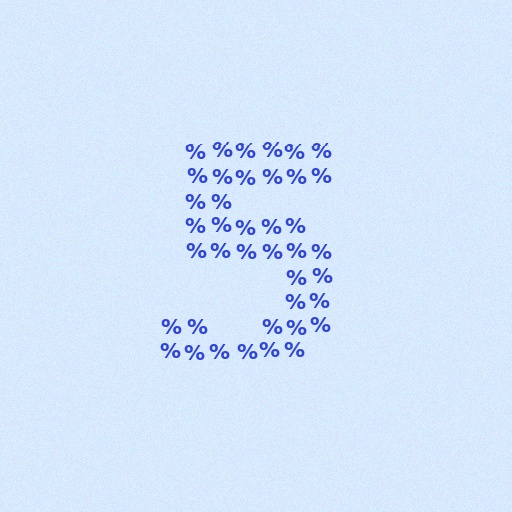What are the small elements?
The small elements are percent signs.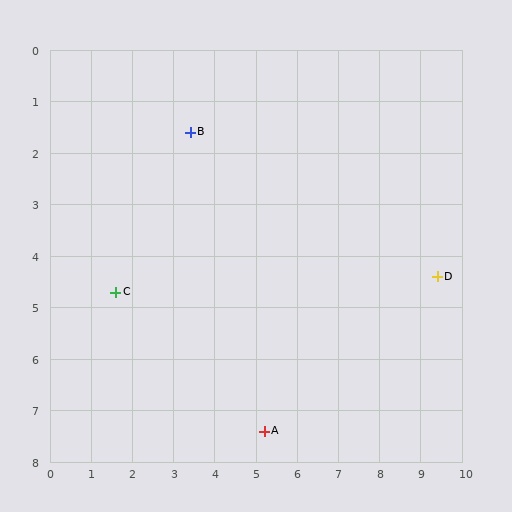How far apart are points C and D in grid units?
Points C and D are about 7.8 grid units apart.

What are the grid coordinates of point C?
Point C is at approximately (1.6, 4.7).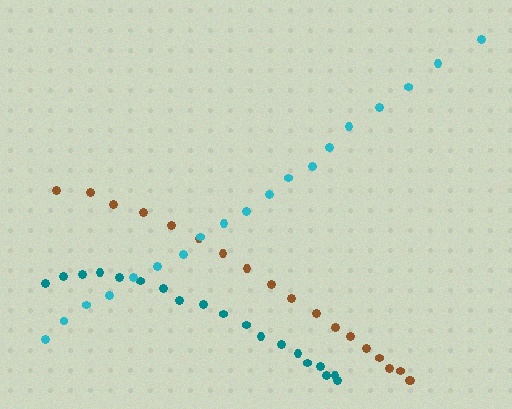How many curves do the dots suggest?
There are 3 distinct paths.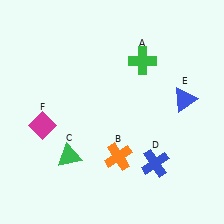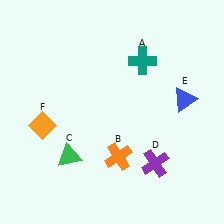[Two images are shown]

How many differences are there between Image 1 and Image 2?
There are 3 differences between the two images.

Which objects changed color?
A changed from green to teal. D changed from blue to purple. F changed from magenta to orange.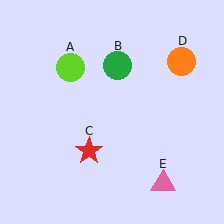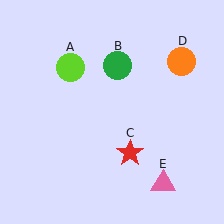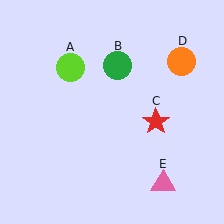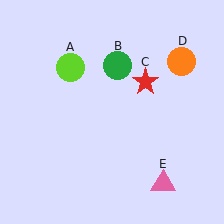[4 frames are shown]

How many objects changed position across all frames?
1 object changed position: red star (object C).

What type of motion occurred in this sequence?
The red star (object C) rotated counterclockwise around the center of the scene.